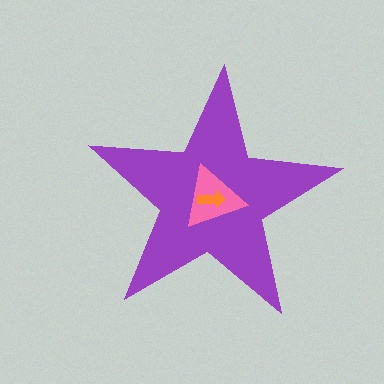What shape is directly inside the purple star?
The pink triangle.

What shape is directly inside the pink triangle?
The orange arrow.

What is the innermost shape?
The orange arrow.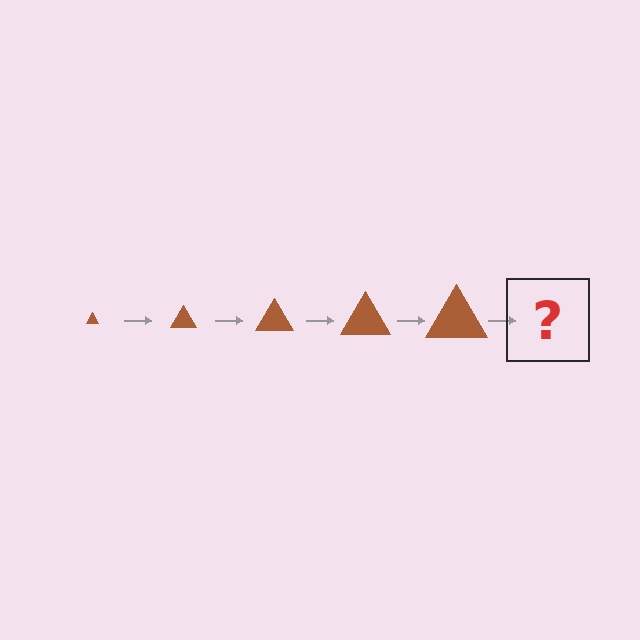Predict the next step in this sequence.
The next step is a brown triangle, larger than the previous one.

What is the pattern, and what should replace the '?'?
The pattern is that the triangle gets progressively larger each step. The '?' should be a brown triangle, larger than the previous one.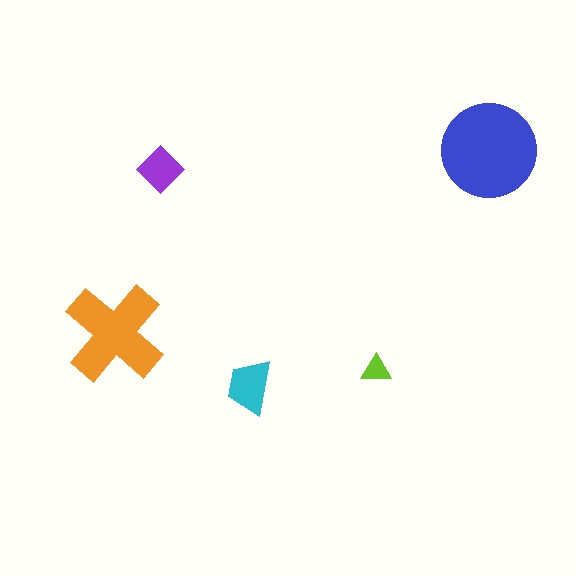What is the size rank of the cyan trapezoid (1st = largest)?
3rd.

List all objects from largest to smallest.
The blue circle, the orange cross, the cyan trapezoid, the purple diamond, the lime triangle.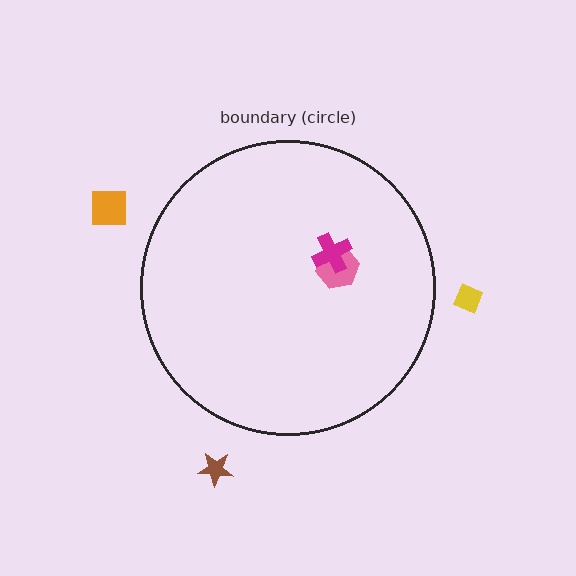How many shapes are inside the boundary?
2 inside, 3 outside.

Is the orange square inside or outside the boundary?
Outside.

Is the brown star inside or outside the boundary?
Outside.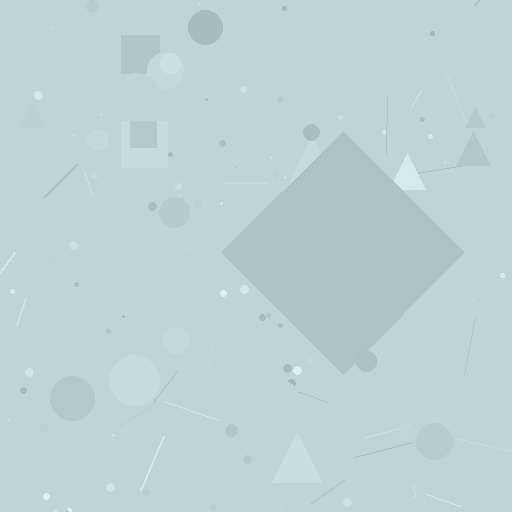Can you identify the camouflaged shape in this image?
The camouflaged shape is a diamond.